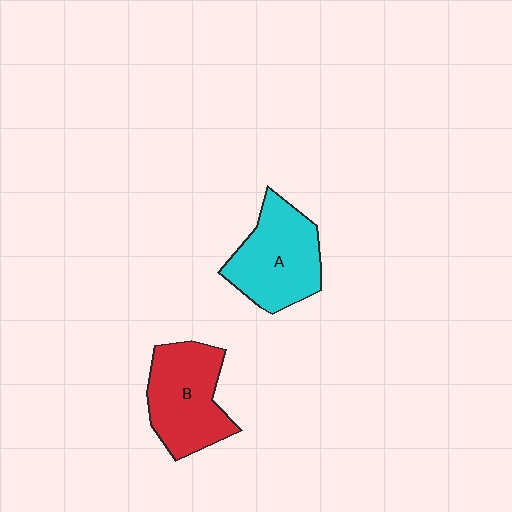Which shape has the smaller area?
Shape B (red).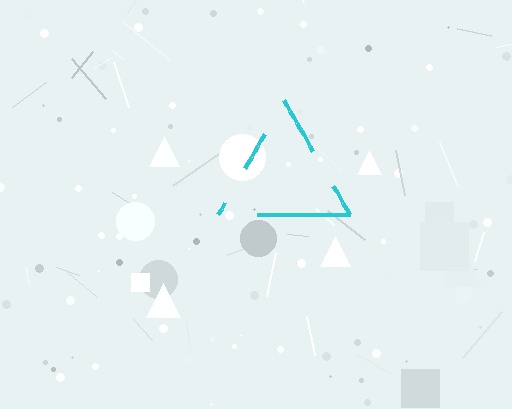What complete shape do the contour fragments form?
The contour fragments form a triangle.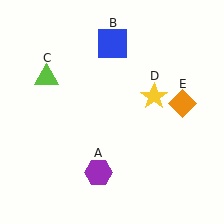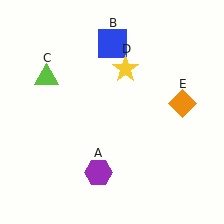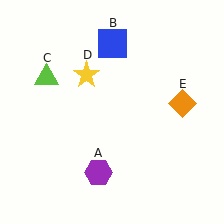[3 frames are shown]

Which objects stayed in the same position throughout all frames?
Purple hexagon (object A) and blue square (object B) and lime triangle (object C) and orange diamond (object E) remained stationary.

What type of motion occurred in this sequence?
The yellow star (object D) rotated counterclockwise around the center of the scene.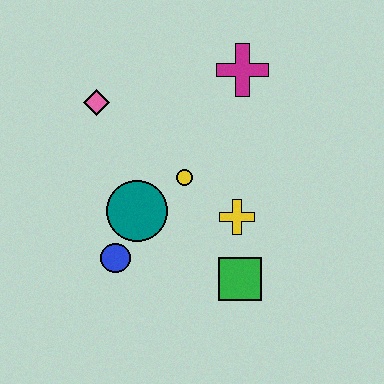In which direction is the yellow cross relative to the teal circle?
The yellow cross is to the right of the teal circle.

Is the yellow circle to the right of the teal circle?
Yes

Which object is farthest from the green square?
The pink diamond is farthest from the green square.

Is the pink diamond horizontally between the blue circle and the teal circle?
No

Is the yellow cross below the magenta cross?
Yes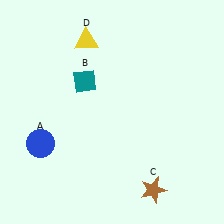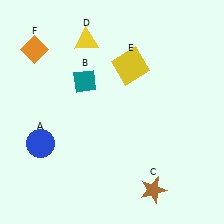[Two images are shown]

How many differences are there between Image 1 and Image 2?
There are 2 differences between the two images.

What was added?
A yellow square (E), an orange diamond (F) were added in Image 2.